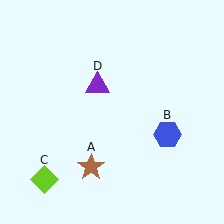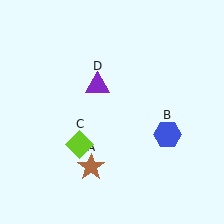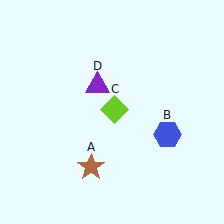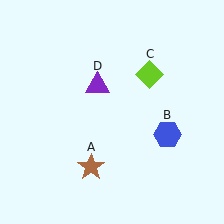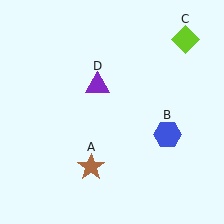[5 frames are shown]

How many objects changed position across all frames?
1 object changed position: lime diamond (object C).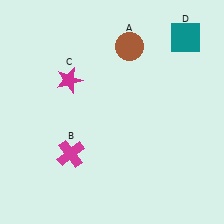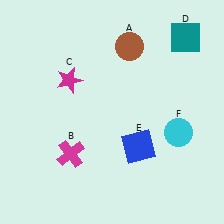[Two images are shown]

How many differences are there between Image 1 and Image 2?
There are 2 differences between the two images.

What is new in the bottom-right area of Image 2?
A blue square (E) was added in the bottom-right area of Image 2.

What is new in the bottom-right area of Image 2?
A cyan circle (F) was added in the bottom-right area of Image 2.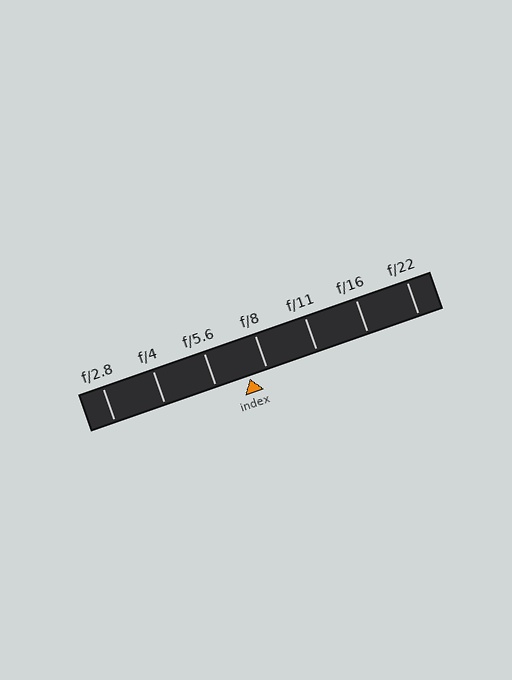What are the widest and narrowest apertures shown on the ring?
The widest aperture shown is f/2.8 and the narrowest is f/22.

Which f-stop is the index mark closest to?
The index mark is closest to f/8.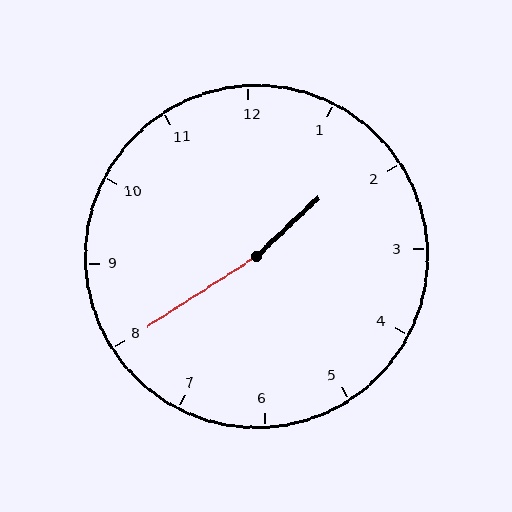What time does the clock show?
1:40.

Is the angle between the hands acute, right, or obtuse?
It is obtuse.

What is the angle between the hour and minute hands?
Approximately 170 degrees.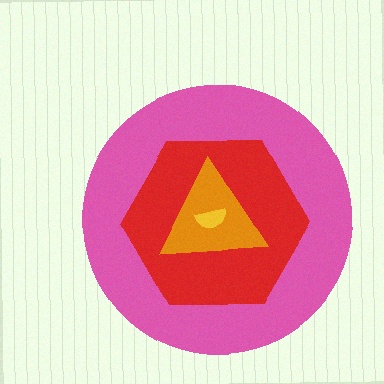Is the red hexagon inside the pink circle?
Yes.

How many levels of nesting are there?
4.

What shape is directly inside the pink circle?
The red hexagon.